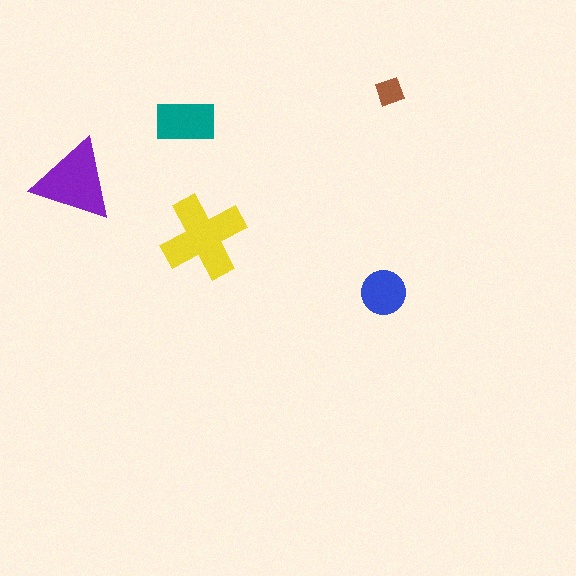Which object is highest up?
The brown diamond is topmost.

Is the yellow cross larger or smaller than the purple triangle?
Larger.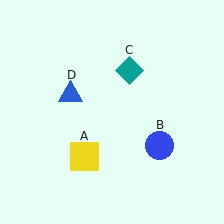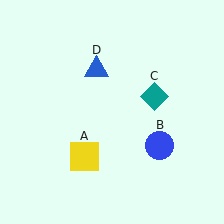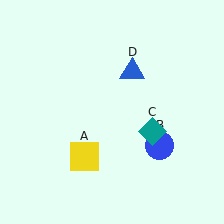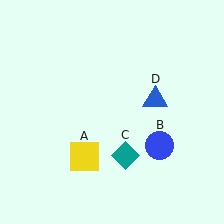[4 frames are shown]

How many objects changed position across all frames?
2 objects changed position: teal diamond (object C), blue triangle (object D).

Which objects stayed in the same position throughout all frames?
Yellow square (object A) and blue circle (object B) remained stationary.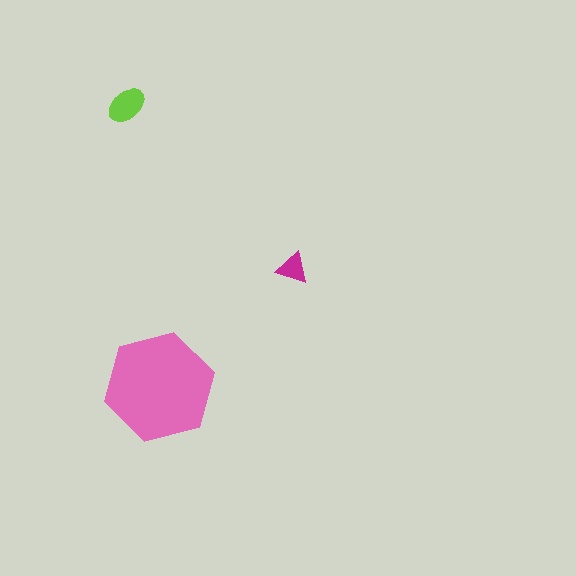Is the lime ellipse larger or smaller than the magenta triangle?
Larger.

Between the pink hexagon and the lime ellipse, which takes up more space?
The pink hexagon.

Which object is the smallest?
The magenta triangle.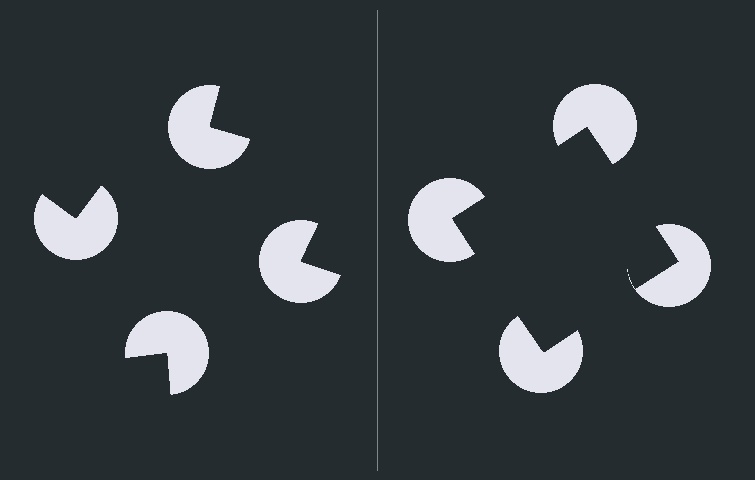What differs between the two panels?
The pac-man discs are positioned identically on both sides; only the wedge orientations differ. On the right they align to a square; on the left they are misaligned.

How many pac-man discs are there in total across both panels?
8 — 4 on each side.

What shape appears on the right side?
An illusory square.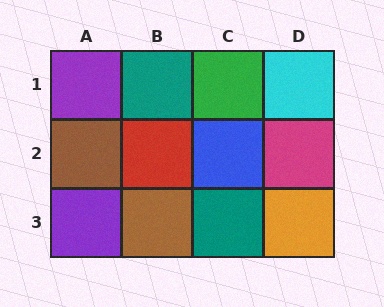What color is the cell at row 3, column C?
Teal.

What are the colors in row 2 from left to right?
Brown, red, blue, magenta.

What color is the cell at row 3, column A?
Purple.